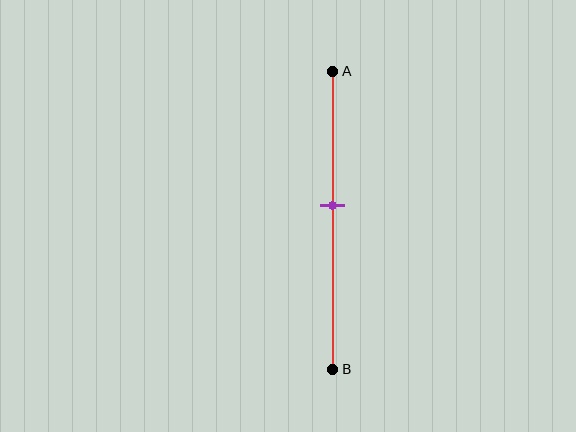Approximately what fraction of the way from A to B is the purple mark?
The purple mark is approximately 45% of the way from A to B.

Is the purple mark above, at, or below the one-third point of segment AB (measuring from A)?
The purple mark is below the one-third point of segment AB.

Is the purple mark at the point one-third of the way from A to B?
No, the mark is at about 45% from A, not at the 33% one-third point.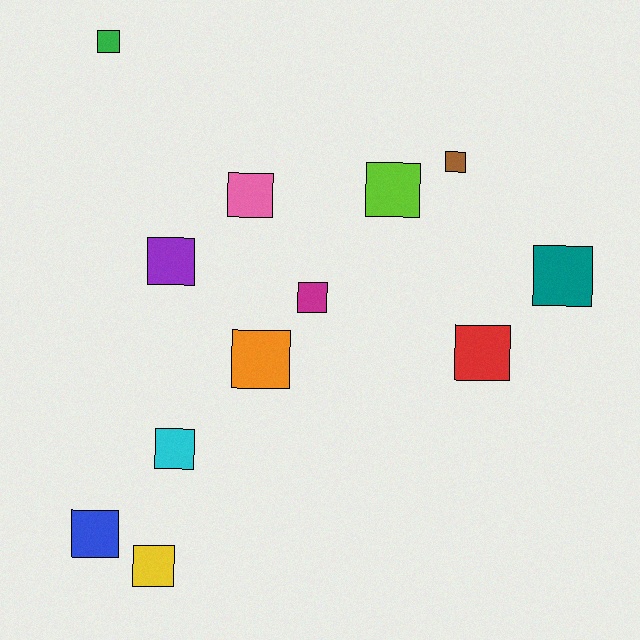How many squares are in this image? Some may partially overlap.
There are 12 squares.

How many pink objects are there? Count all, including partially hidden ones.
There is 1 pink object.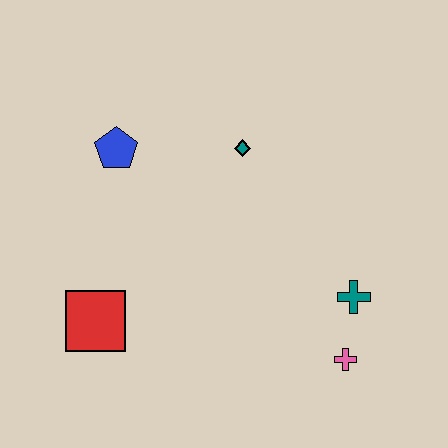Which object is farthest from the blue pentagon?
The pink cross is farthest from the blue pentagon.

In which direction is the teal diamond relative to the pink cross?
The teal diamond is above the pink cross.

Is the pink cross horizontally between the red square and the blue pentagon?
No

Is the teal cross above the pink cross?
Yes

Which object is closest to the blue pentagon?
The teal diamond is closest to the blue pentagon.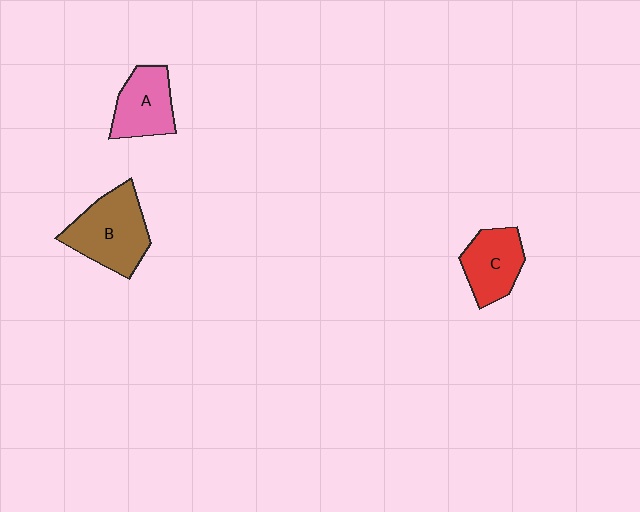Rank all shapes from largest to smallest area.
From largest to smallest: B (brown), A (pink), C (red).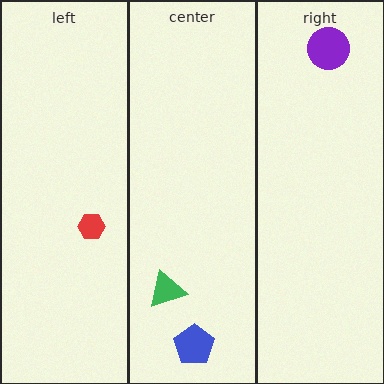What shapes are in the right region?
The purple circle.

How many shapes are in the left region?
1.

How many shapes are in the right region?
1.